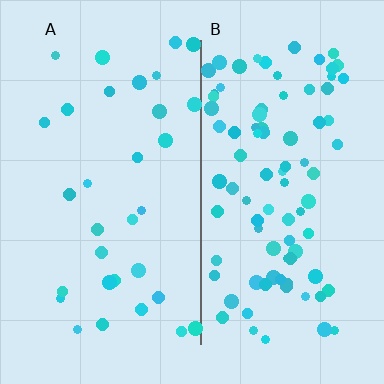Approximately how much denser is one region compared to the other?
Approximately 2.8× — region B over region A.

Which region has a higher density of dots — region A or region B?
B (the right).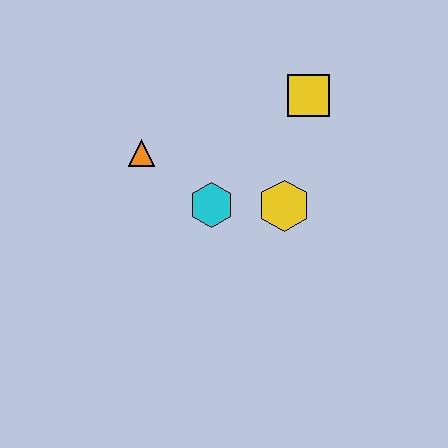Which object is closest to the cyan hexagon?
The yellow hexagon is closest to the cyan hexagon.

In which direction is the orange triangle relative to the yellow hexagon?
The orange triangle is to the left of the yellow hexagon.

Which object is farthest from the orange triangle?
The yellow square is farthest from the orange triangle.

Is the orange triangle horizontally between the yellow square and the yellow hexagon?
No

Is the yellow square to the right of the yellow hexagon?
Yes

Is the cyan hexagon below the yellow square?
Yes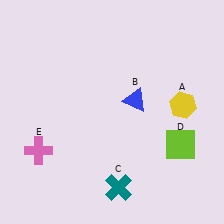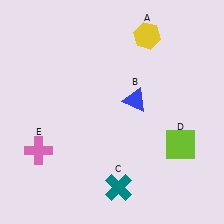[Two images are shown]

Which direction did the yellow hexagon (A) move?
The yellow hexagon (A) moved up.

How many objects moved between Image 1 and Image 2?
1 object moved between the two images.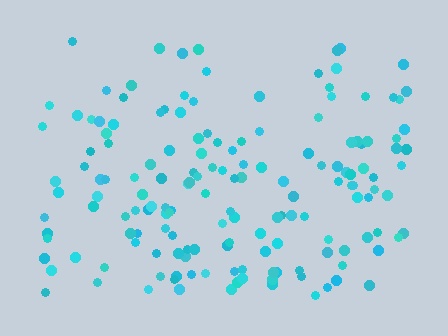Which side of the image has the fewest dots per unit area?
The top.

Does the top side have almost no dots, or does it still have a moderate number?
Still a moderate number, just noticeably fewer than the bottom.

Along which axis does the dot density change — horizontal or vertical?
Vertical.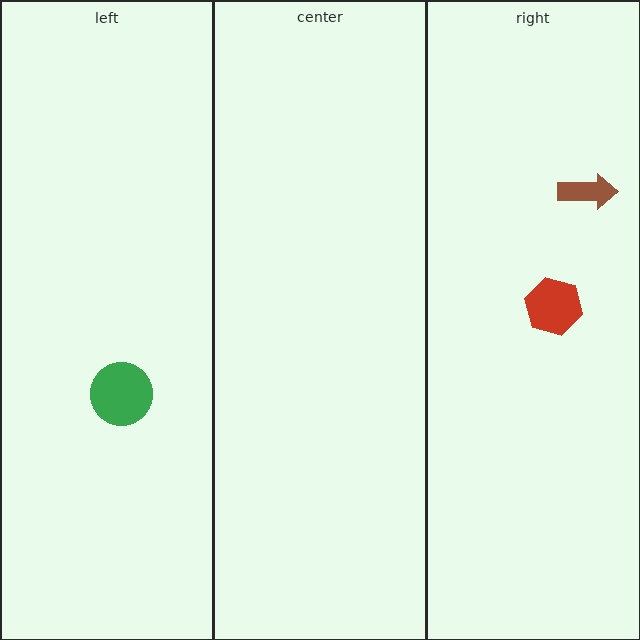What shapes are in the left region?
The green circle.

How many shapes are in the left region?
1.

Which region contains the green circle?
The left region.